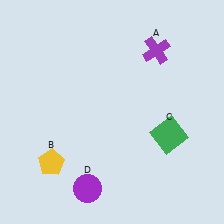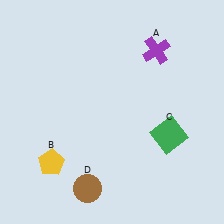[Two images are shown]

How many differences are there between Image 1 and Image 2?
There is 1 difference between the two images.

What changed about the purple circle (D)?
In Image 1, D is purple. In Image 2, it changed to brown.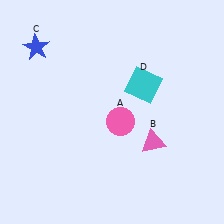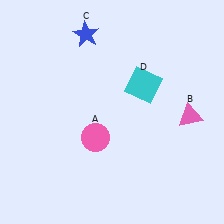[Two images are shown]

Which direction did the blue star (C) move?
The blue star (C) moved right.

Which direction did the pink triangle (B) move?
The pink triangle (B) moved right.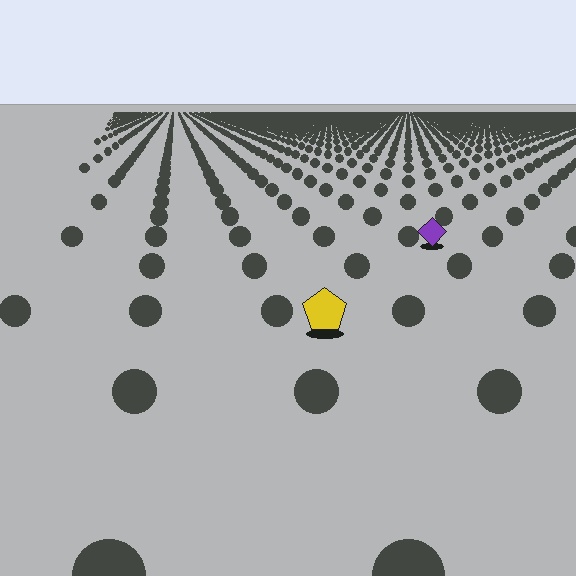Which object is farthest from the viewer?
The purple diamond is farthest from the viewer. It appears smaller and the ground texture around it is denser.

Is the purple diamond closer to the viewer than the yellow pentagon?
No. The yellow pentagon is closer — you can tell from the texture gradient: the ground texture is coarser near it.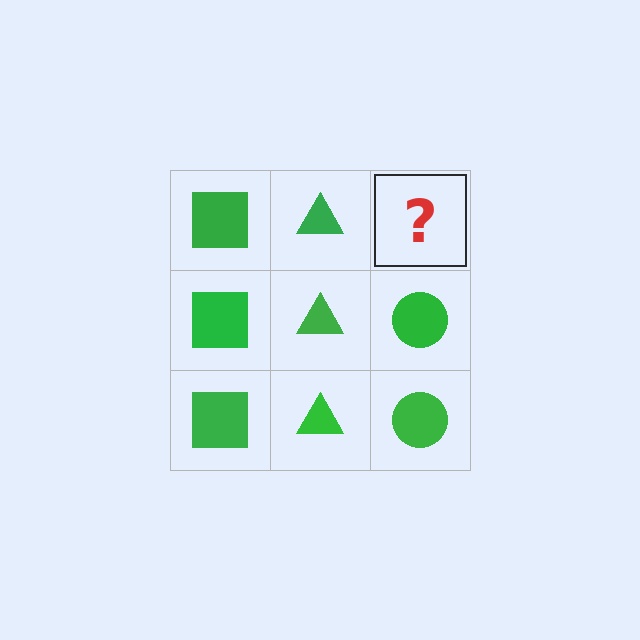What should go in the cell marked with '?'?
The missing cell should contain a green circle.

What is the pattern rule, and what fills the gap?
The rule is that each column has a consistent shape. The gap should be filled with a green circle.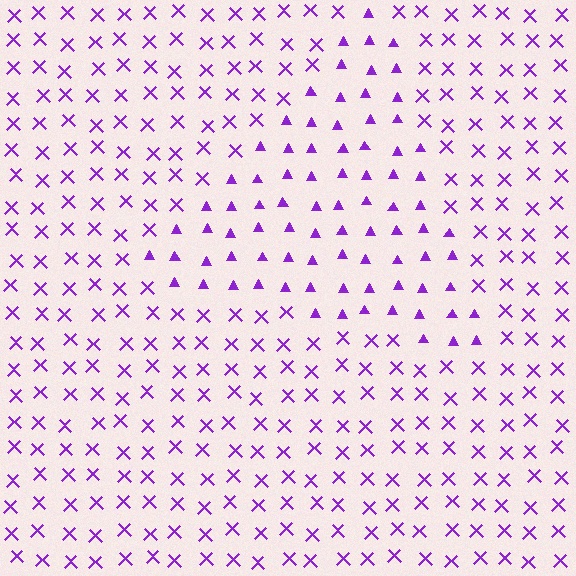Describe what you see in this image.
The image is filled with small purple elements arranged in a uniform grid. A triangle-shaped region contains triangles, while the surrounding area contains X marks. The boundary is defined purely by the change in element shape.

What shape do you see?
I see a triangle.